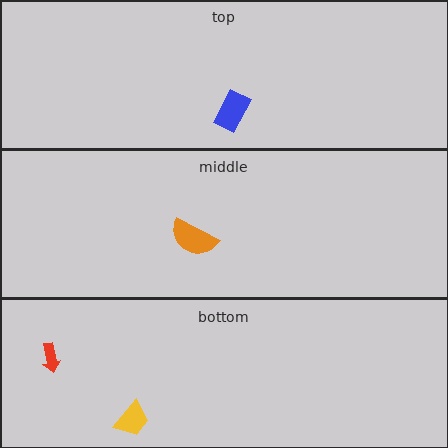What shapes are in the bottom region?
The yellow trapezoid, the red arrow.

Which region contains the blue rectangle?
The top region.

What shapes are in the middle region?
The orange semicircle.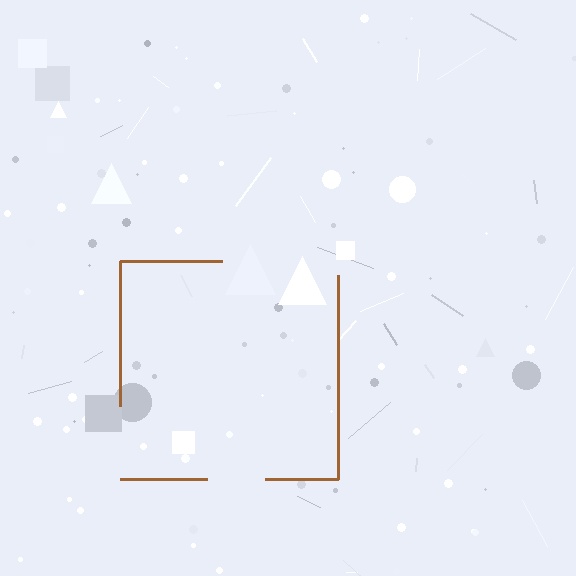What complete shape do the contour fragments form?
The contour fragments form a square.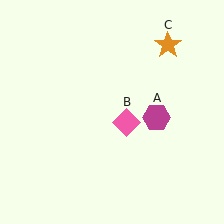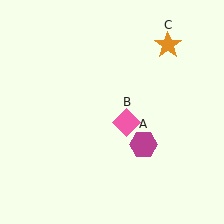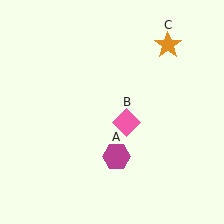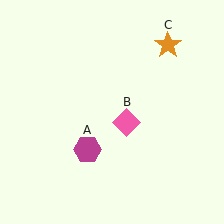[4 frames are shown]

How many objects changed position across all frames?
1 object changed position: magenta hexagon (object A).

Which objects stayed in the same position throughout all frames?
Pink diamond (object B) and orange star (object C) remained stationary.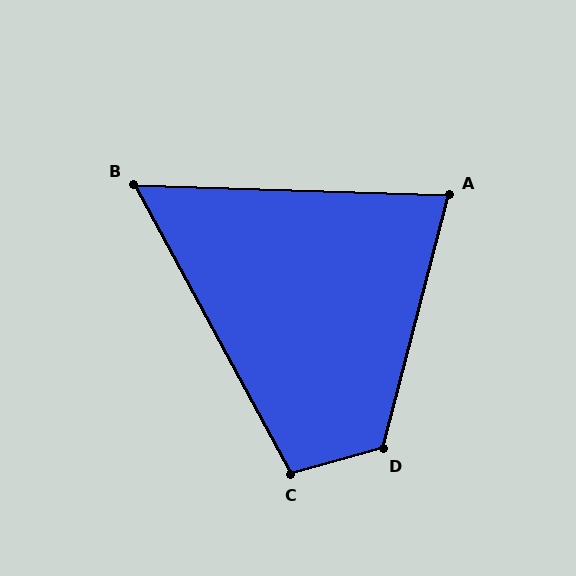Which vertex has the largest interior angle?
D, at approximately 120 degrees.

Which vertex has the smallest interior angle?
B, at approximately 60 degrees.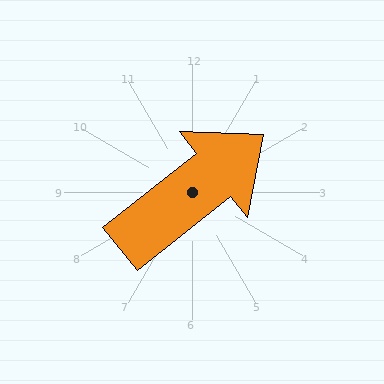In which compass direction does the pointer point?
Northeast.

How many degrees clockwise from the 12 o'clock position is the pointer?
Approximately 51 degrees.